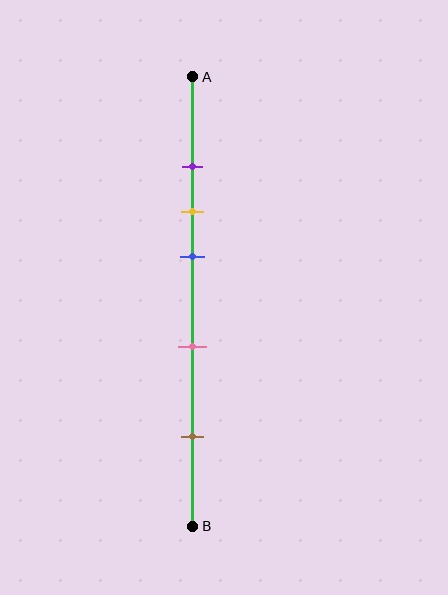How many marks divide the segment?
There are 5 marks dividing the segment.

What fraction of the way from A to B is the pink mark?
The pink mark is approximately 60% (0.6) of the way from A to B.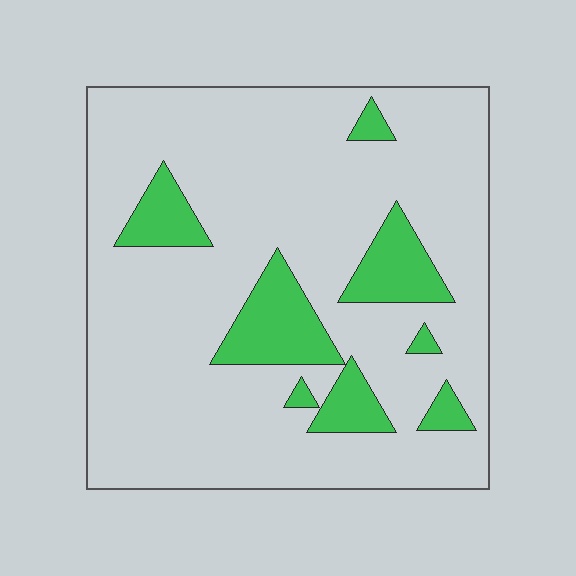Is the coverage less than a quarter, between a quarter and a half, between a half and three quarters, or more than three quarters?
Less than a quarter.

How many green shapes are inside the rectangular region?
8.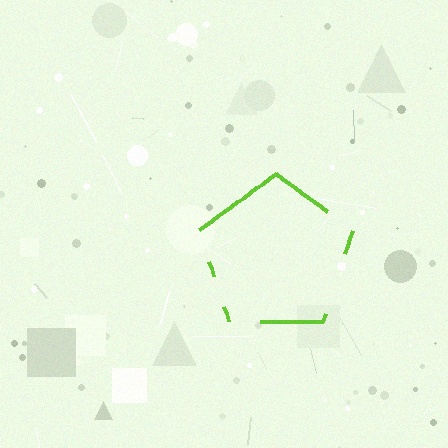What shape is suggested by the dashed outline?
The dashed outline suggests a pentagon.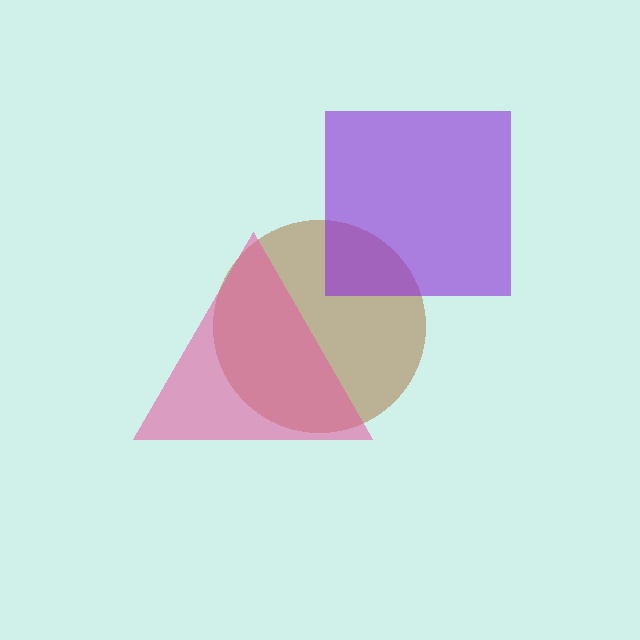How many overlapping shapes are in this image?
There are 3 overlapping shapes in the image.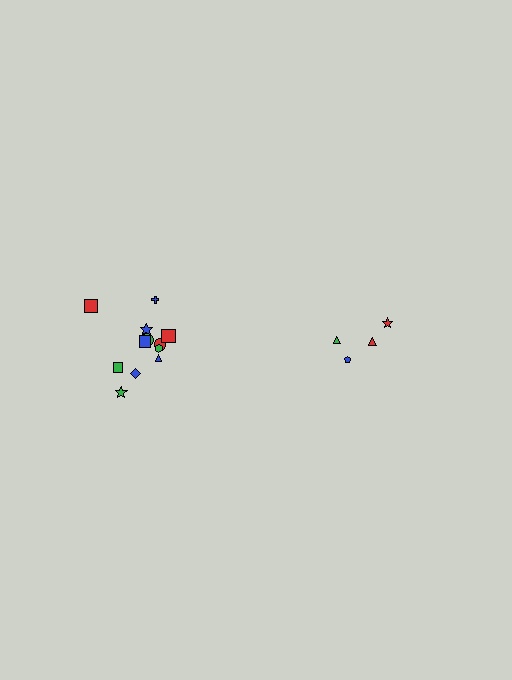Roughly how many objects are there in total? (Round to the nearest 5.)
Roughly 15 objects in total.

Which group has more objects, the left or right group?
The left group.